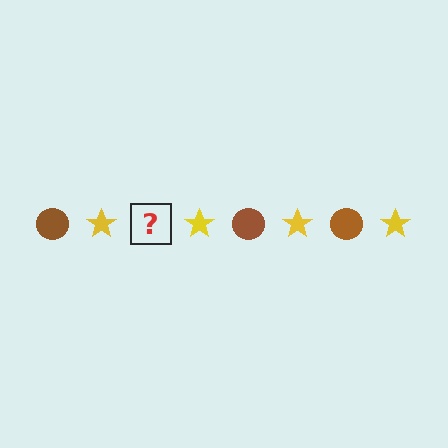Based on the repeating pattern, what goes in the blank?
The blank should be a brown circle.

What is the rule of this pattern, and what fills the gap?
The rule is that the pattern alternates between brown circle and yellow star. The gap should be filled with a brown circle.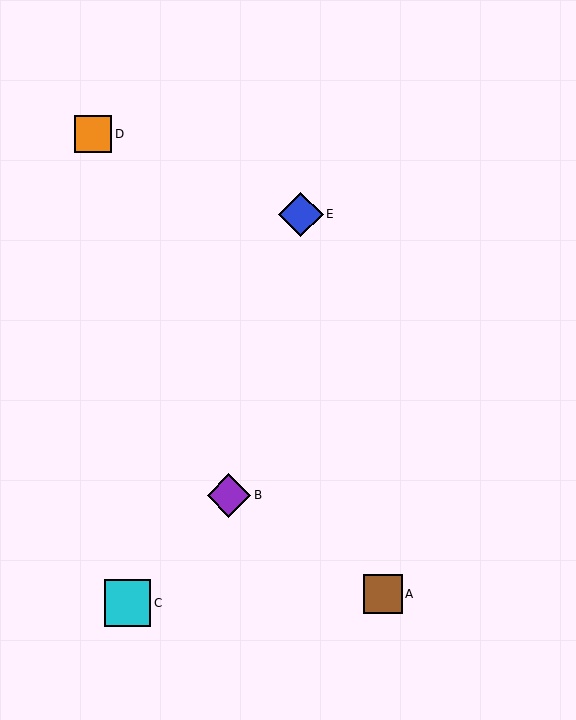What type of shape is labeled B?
Shape B is a purple diamond.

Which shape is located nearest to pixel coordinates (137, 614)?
The cyan square (labeled C) at (127, 603) is nearest to that location.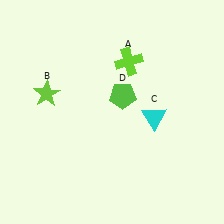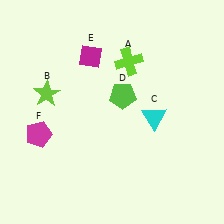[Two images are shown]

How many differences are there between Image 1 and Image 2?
There are 2 differences between the two images.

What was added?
A magenta diamond (E), a magenta pentagon (F) were added in Image 2.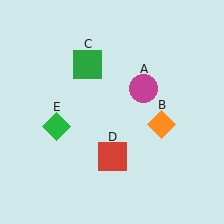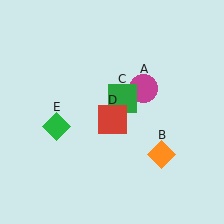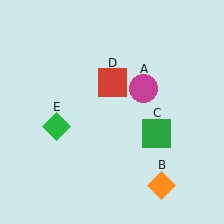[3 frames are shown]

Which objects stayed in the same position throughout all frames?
Magenta circle (object A) and green diamond (object E) remained stationary.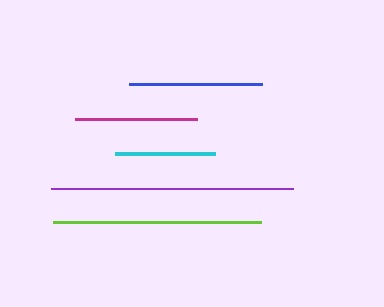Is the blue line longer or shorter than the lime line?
The lime line is longer than the blue line.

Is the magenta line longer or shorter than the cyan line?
The magenta line is longer than the cyan line.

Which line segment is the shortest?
The cyan line is the shortest at approximately 100 pixels.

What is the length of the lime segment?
The lime segment is approximately 208 pixels long.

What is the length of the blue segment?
The blue segment is approximately 132 pixels long.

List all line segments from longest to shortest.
From longest to shortest: purple, lime, blue, magenta, cyan.